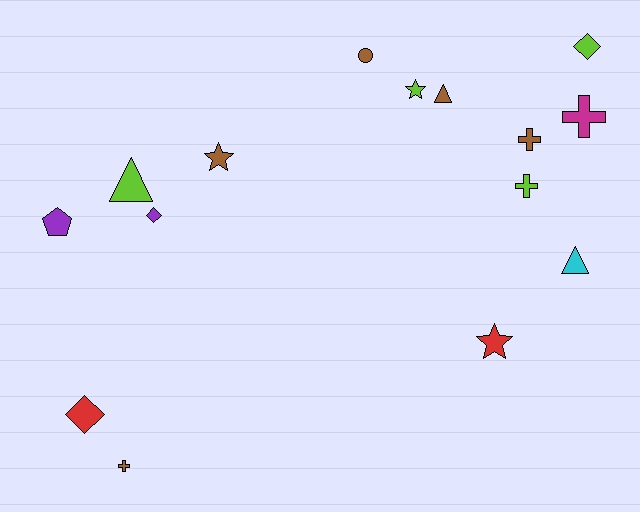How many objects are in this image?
There are 15 objects.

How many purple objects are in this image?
There are 2 purple objects.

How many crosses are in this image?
There are 4 crosses.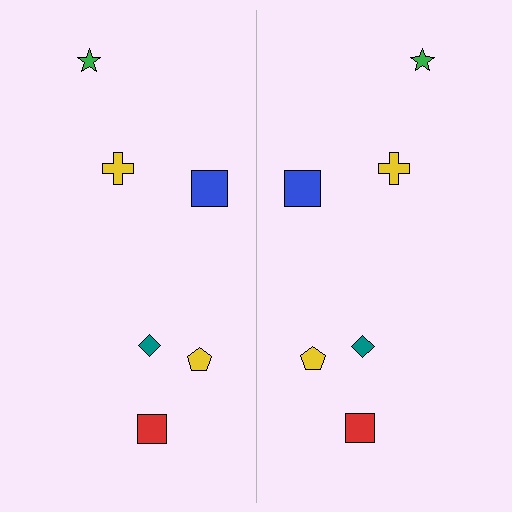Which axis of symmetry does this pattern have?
The pattern has a vertical axis of symmetry running through the center of the image.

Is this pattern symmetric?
Yes, this pattern has bilateral (reflection) symmetry.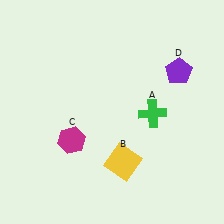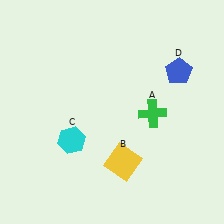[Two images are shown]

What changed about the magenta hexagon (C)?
In Image 1, C is magenta. In Image 2, it changed to cyan.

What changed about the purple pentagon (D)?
In Image 1, D is purple. In Image 2, it changed to blue.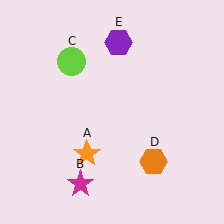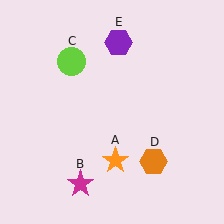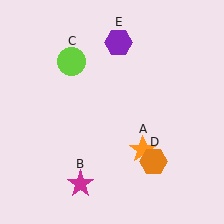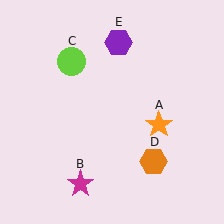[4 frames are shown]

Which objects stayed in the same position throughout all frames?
Magenta star (object B) and lime circle (object C) and orange hexagon (object D) and purple hexagon (object E) remained stationary.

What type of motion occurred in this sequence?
The orange star (object A) rotated counterclockwise around the center of the scene.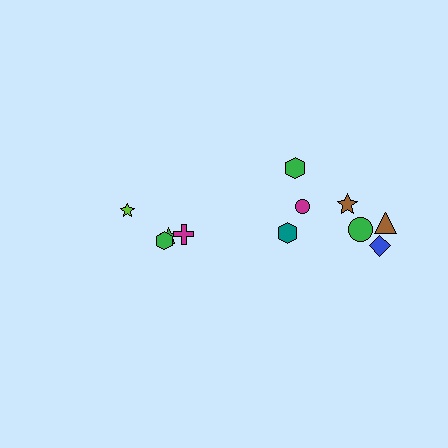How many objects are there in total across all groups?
There are 11 objects.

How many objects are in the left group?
There are 4 objects.